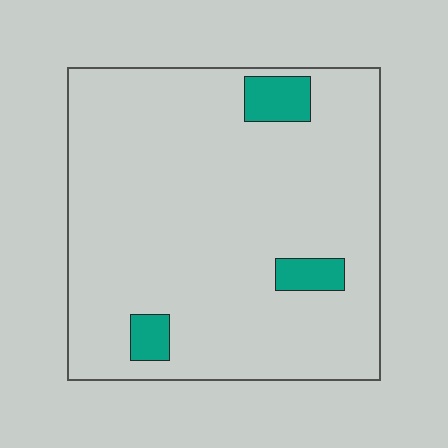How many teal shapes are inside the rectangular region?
3.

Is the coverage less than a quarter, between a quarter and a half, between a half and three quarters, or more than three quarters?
Less than a quarter.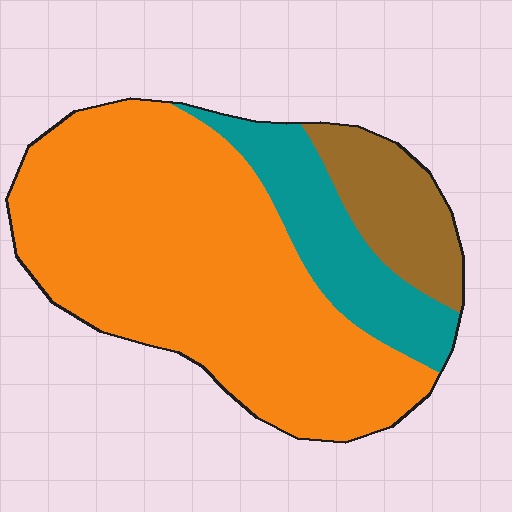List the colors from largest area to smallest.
From largest to smallest: orange, teal, brown.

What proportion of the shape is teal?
Teal takes up less than a quarter of the shape.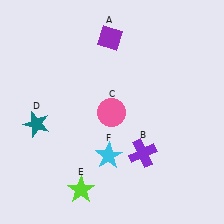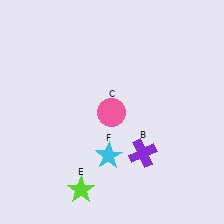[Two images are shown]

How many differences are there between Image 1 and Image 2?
There are 2 differences between the two images.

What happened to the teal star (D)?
The teal star (D) was removed in Image 2. It was in the bottom-left area of Image 1.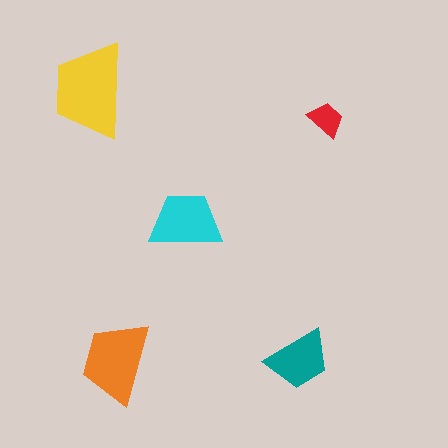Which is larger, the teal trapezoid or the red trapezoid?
The teal one.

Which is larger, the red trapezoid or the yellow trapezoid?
The yellow one.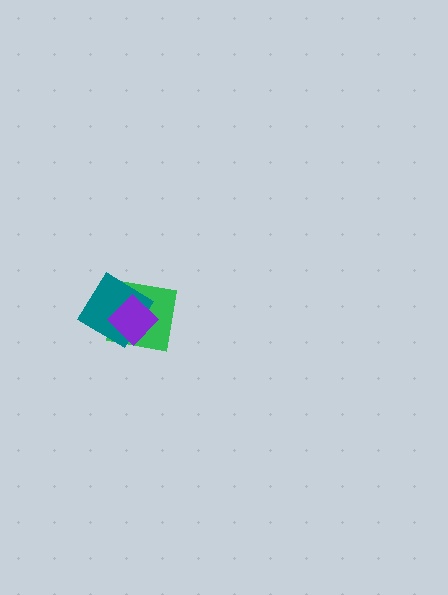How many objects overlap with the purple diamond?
2 objects overlap with the purple diamond.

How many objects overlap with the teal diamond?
2 objects overlap with the teal diamond.